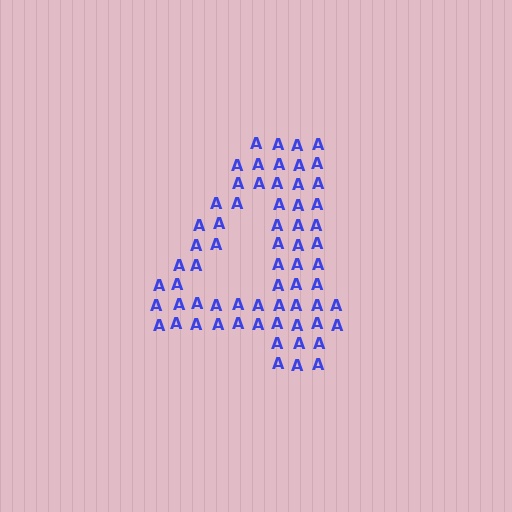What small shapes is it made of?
It is made of small letter A's.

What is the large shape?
The large shape is the digit 4.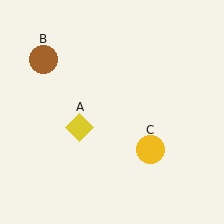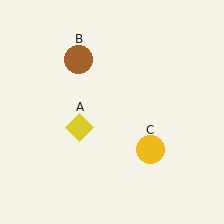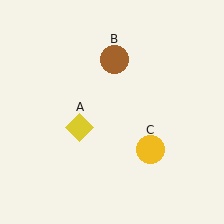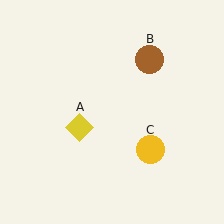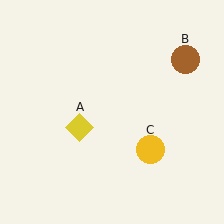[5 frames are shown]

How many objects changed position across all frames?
1 object changed position: brown circle (object B).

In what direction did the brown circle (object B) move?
The brown circle (object B) moved right.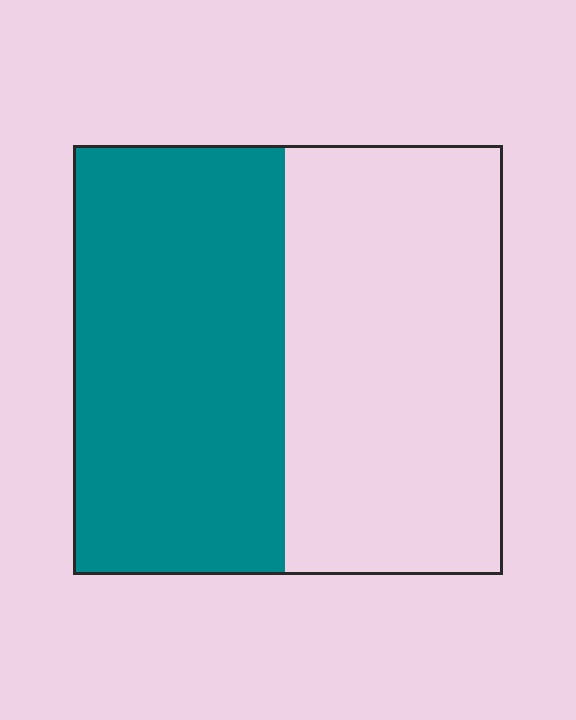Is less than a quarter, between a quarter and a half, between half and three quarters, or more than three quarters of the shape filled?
Between a quarter and a half.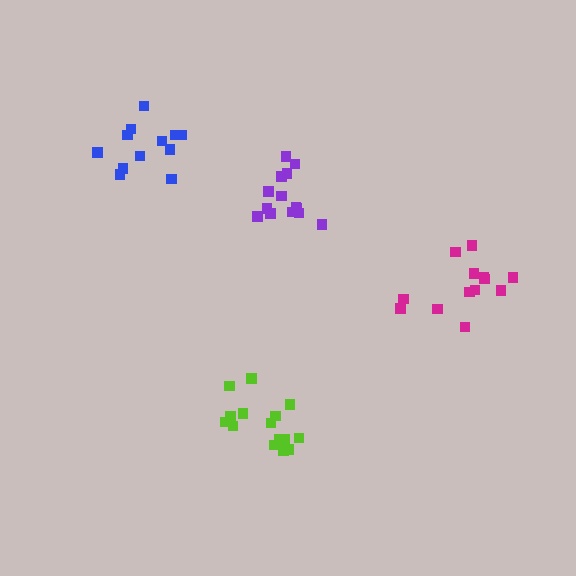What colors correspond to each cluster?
The clusters are colored: purple, blue, lime, magenta.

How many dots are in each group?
Group 1: 14 dots, Group 2: 12 dots, Group 3: 15 dots, Group 4: 13 dots (54 total).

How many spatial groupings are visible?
There are 4 spatial groupings.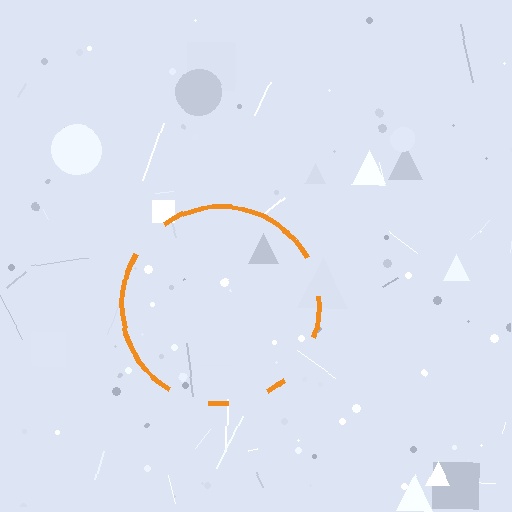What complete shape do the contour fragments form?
The contour fragments form a circle.